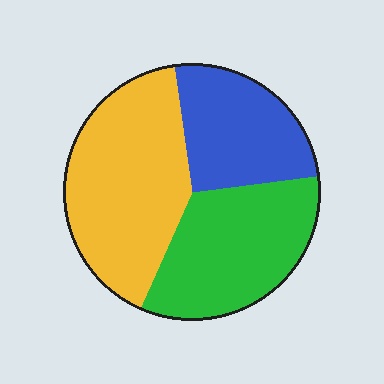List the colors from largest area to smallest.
From largest to smallest: yellow, green, blue.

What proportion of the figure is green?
Green covers 33% of the figure.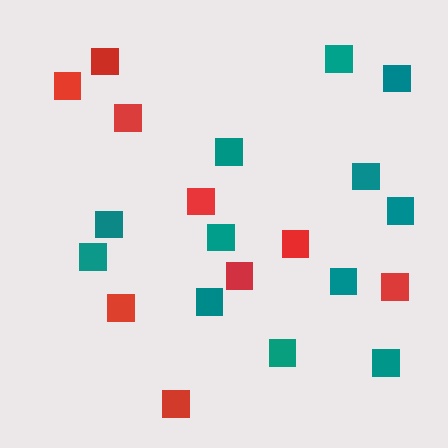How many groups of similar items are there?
There are 2 groups: one group of red squares (9) and one group of teal squares (12).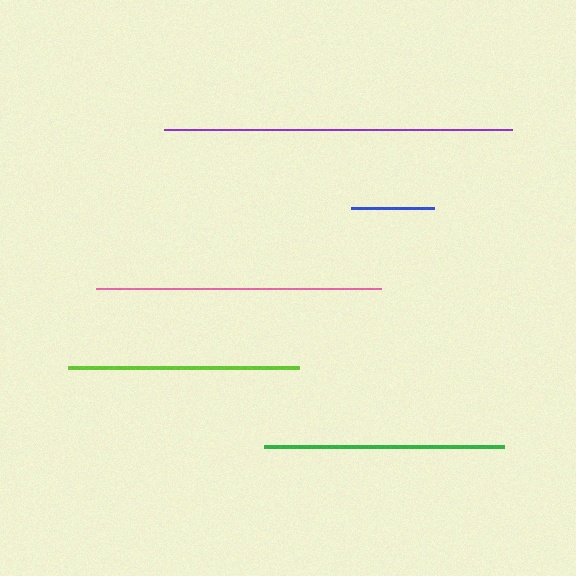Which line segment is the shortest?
The blue line is the shortest at approximately 84 pixels.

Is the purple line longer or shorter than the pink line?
The purple line is longer than the pink line.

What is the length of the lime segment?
The lime segment is approximately 231 pixels long.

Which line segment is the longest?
The purple line is the longest at approximately 348 pixels.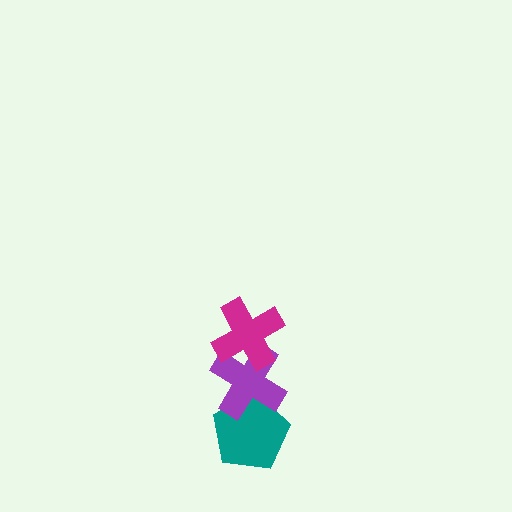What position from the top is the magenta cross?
The magenta cross is 1st from the top.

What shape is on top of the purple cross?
The magenta cross is on top of the purple cross.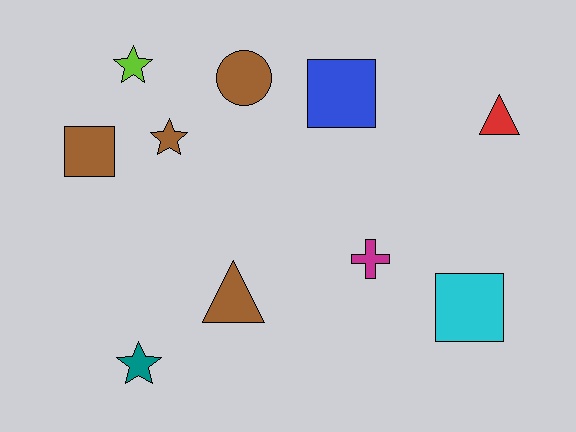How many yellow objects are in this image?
There are no yellow objects.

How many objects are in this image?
There are 10 objects.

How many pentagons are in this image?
There are no pentagons.